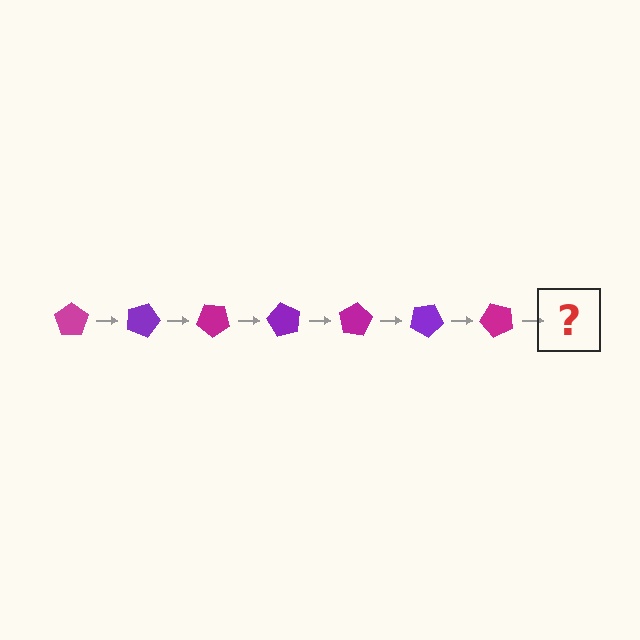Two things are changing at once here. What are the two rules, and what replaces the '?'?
The two rules are that it rotates 20 degrees each step and the color cycles through magenta and purple. The '?' should be a purple pentagon, rotated 140 degrees from the start.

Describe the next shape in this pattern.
It should be a purple pentagon, rotated 140 degrees from the start.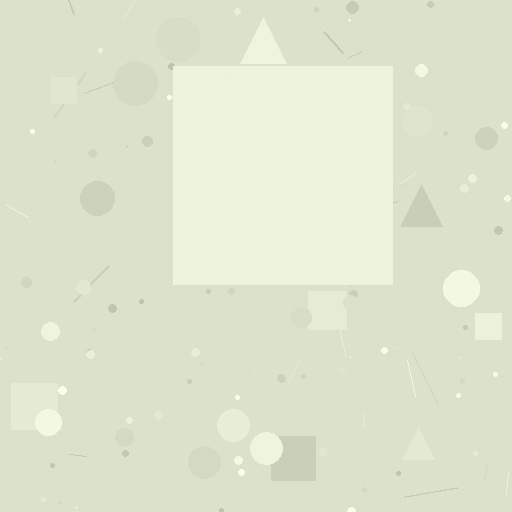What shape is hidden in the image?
A square is hidden in the image.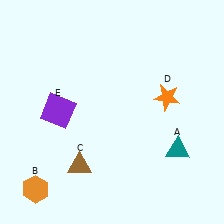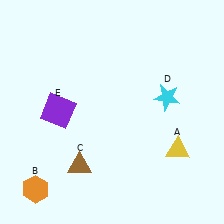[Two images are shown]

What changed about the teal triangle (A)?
In Image 1, A is teal. In Image 2, it changed to yellow.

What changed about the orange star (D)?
In Image 1, D is orange. In Image 2, it changed to cyan.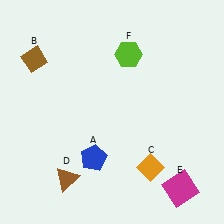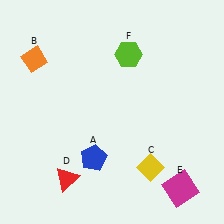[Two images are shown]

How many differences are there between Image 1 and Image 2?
There are 3 differences between the two images.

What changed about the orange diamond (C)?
In Image 1, C is orange. In Image 2, it changed to yellow.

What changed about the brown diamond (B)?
In Image 1, B is brown. In Image 2, it changed to orange.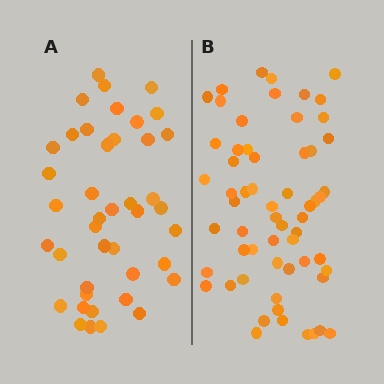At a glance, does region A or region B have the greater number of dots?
Region B (the right region) has more dots.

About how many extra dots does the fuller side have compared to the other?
Region B has approximately 20 more dots than region A.